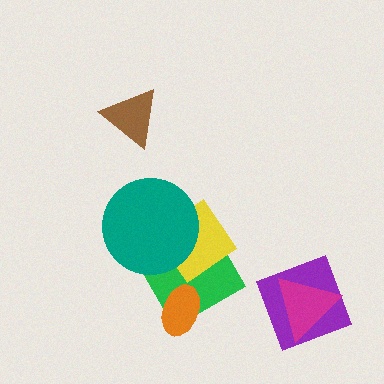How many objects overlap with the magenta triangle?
1 object overlaps with the magenta triangle.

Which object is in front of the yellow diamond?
The teal circle is in front of the yellow diamond.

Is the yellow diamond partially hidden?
Yes, it is partially covered by another shape.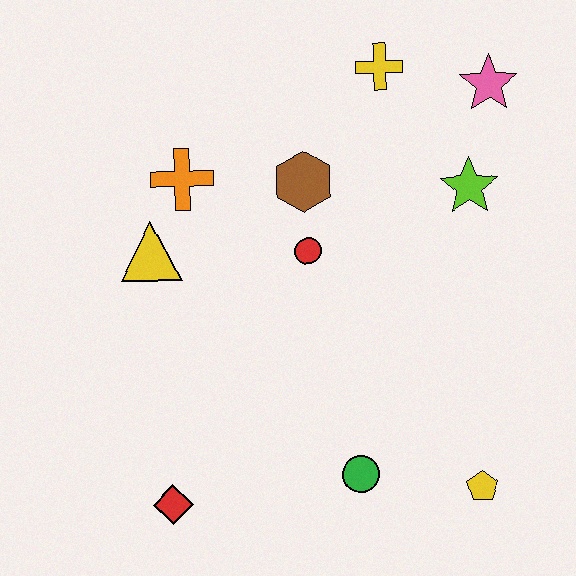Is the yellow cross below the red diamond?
No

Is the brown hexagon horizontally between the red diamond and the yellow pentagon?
Yes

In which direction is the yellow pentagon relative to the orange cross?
The yellow pentagon is below the orange cross.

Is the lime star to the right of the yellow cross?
Yes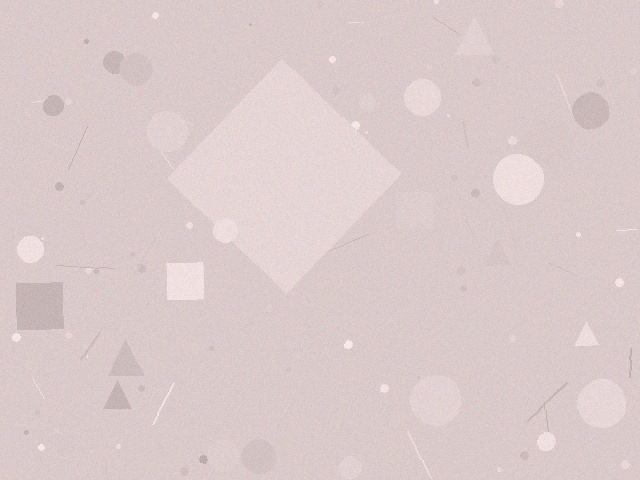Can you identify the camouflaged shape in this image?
The camouflaged shape is a diamond.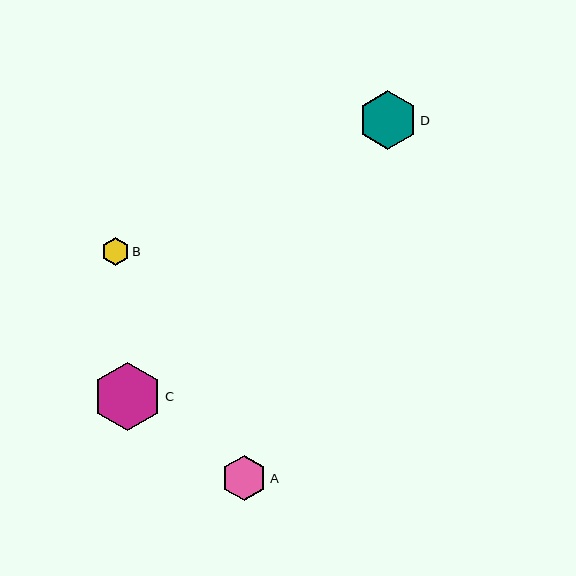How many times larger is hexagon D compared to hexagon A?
Hexagon D is approximately 1.3 times the size of hexagon A.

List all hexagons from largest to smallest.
From largest to smallest: C, D, A, B.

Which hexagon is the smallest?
Hexagon B is the smallest with a size of approximately 28 pixels.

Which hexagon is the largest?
Hexagon C is the largest with a size of approximately 69 pixels.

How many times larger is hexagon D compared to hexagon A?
Hexagon D is approximately 1.3 times the size of hexagon A.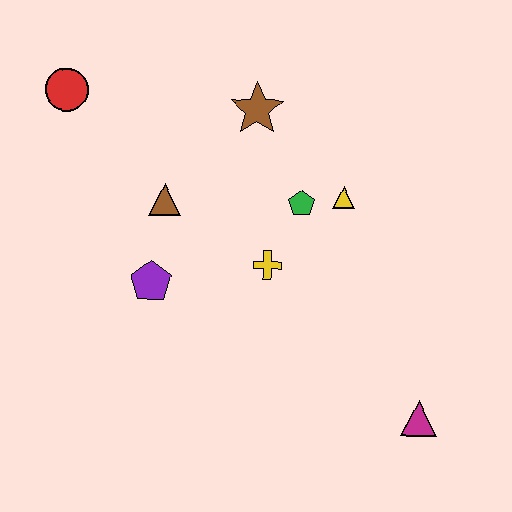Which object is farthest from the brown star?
The magenta triangle is farthest from the brown star.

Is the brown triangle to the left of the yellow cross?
Yes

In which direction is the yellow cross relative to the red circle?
The yellow cross is to the right of the red circle.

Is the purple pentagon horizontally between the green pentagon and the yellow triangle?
No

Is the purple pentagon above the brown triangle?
No